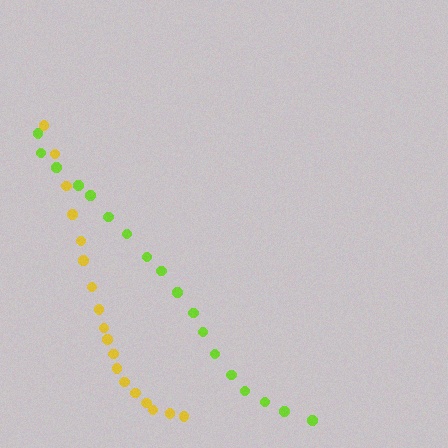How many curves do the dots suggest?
There are 2 distinct paths.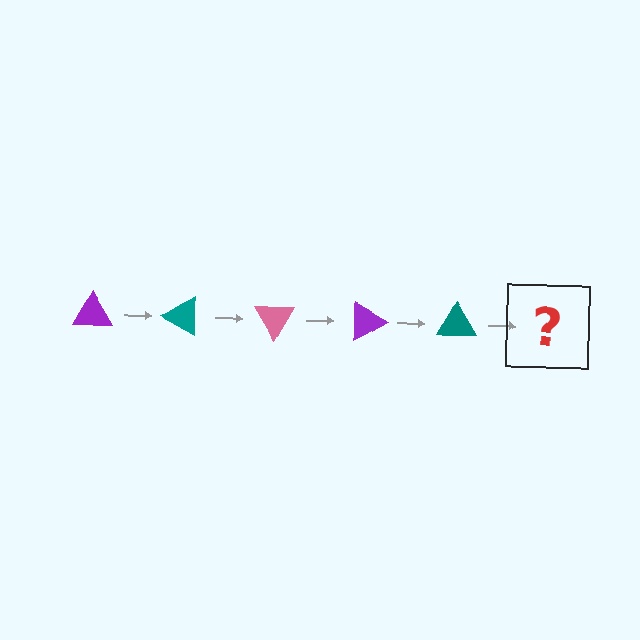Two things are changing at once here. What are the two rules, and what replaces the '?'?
The two rules are that it rotates 30 degrees each step and the color cycles through purple, teal, and pink. The '?' should be a pink triangle, rotated 150 degrees from the start.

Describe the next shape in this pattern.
It should be a pink triangle, rotated 150 degrees from the start.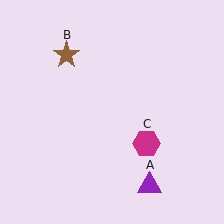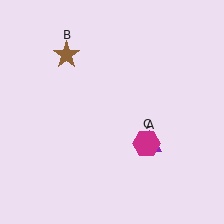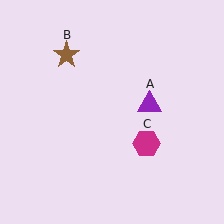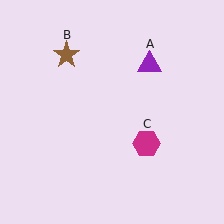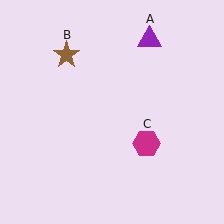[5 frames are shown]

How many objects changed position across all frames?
1 object changed position: purple triangle (object A).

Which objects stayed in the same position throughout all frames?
Brown star (object B) and magenta hexagon (object C) remained stationary.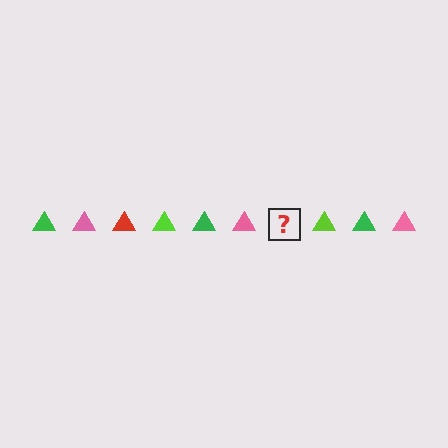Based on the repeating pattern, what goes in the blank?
The blank should be a red triangle.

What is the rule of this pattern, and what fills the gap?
The rule is that the pattern cycles through green, pink, red, lime triangles. The gap should be filled with a red triangle.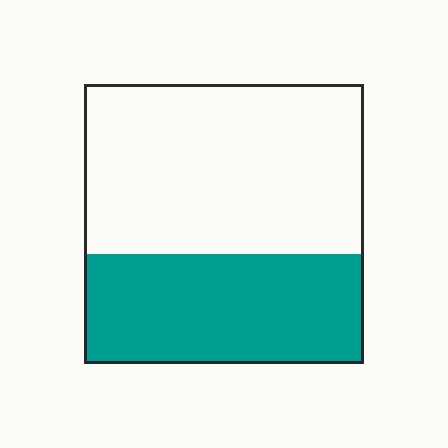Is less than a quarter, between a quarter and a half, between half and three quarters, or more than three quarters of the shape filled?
Between a quarter and a half.